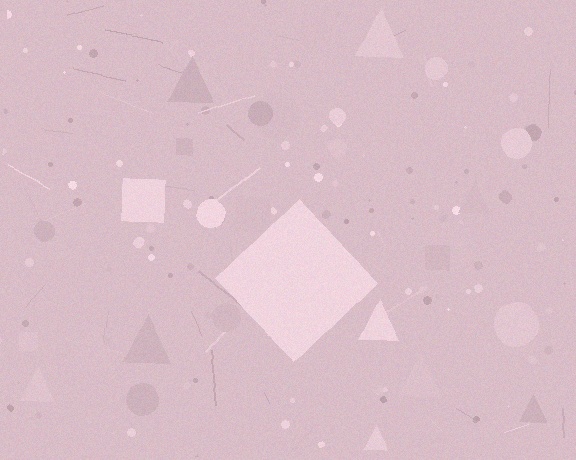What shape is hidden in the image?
A diamond is hidden in the image.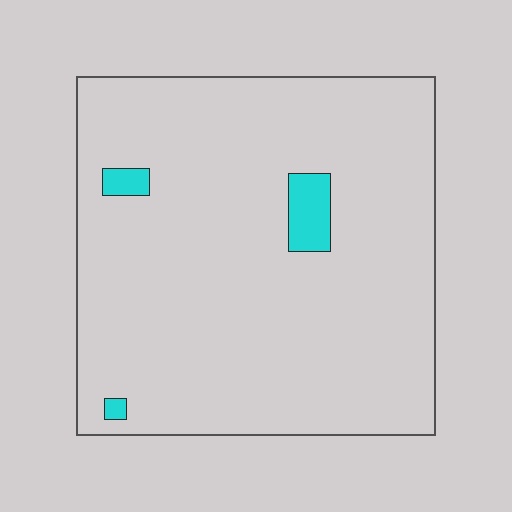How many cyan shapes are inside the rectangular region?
3.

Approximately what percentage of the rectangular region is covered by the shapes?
Approximately 5%.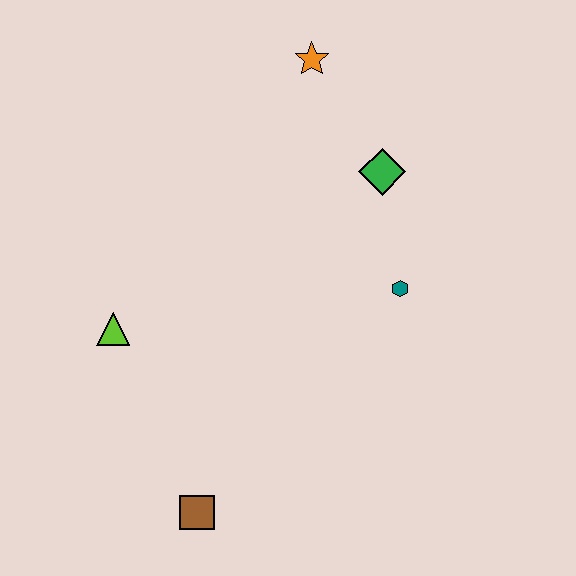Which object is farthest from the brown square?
The orange star is farthest from the brown square.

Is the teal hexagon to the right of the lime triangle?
Yes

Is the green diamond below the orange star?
Yes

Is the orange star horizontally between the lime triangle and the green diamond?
Yes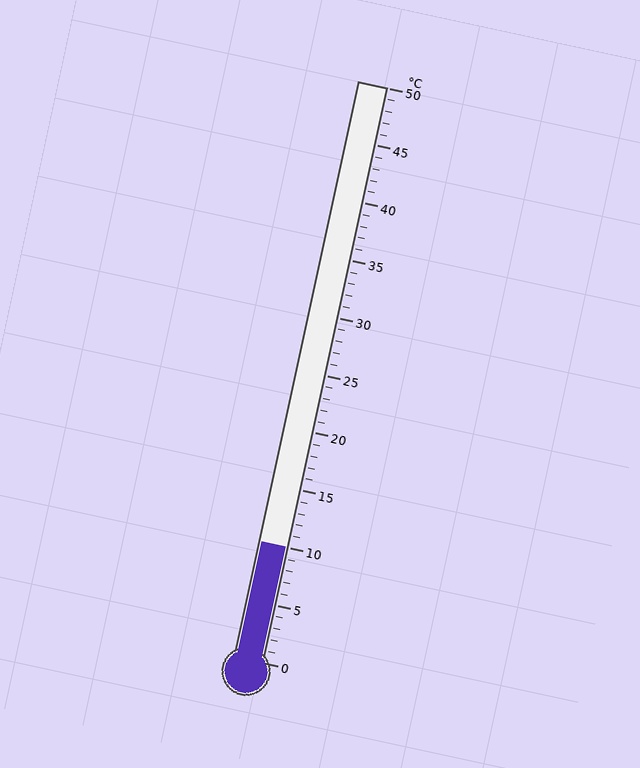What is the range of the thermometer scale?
The thermometer scale ranges from 0°C to 50°C.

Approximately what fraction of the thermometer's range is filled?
The thermometer is filled to approximately 20% of its range.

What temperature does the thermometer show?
The thermometer shows approximately 10°C.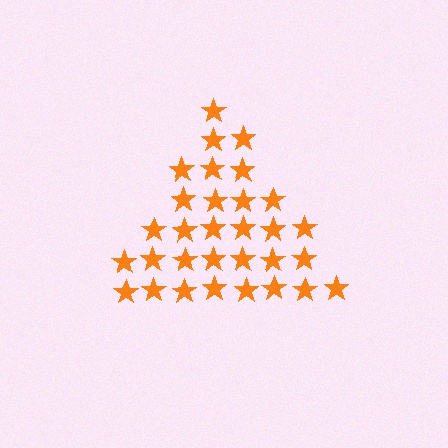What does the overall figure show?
The overall figure shows a triangle.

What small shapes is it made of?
It is made of small stars.